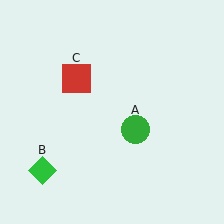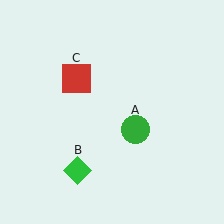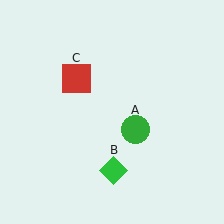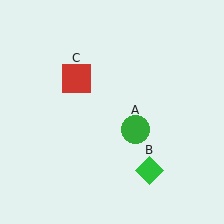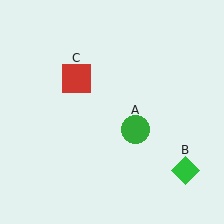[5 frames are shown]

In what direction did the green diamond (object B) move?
The green diamond (object B) moved right.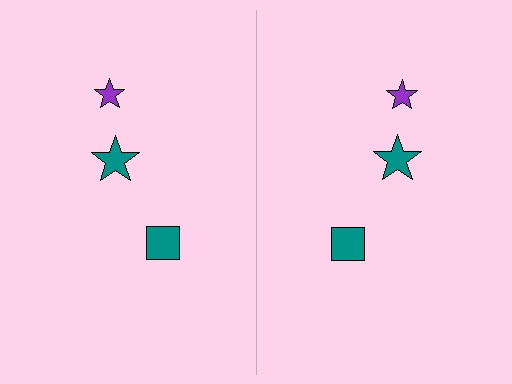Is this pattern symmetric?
Yes, this pattern has bilateral (reflection) symmetry.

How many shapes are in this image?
There are 6 shapes in this image.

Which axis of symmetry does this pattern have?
The pattern has a vertical axis of symmetry running through the center of the image.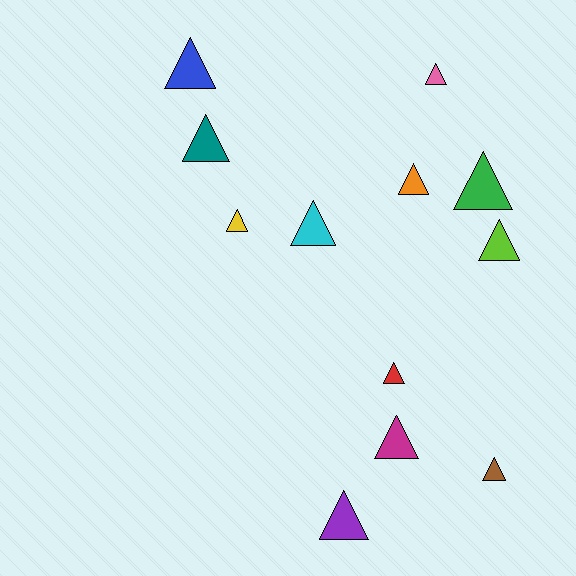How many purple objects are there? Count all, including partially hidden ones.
There is 1 purple object.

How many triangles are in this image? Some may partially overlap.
There are 12 triangles.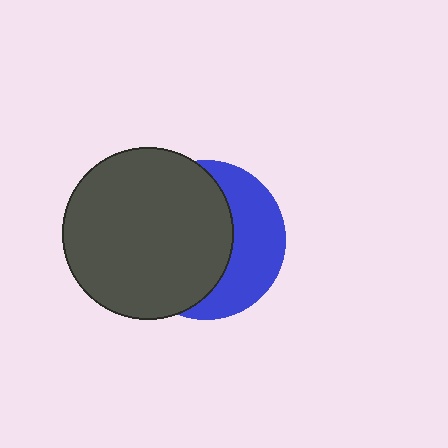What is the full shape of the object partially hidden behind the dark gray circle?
The partially hidden object is a blue circle.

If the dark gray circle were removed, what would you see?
You would see the complete blue circle.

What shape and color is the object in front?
The object in front is a dark gray circle.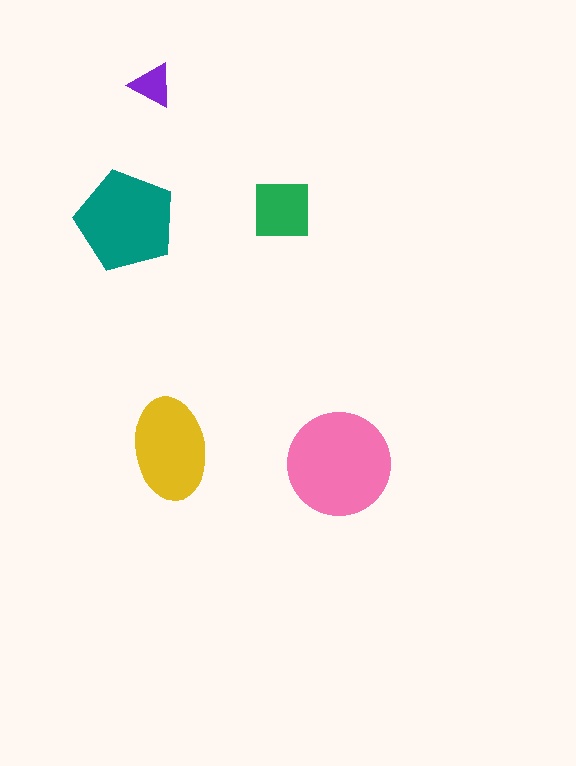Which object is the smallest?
The purple triangle.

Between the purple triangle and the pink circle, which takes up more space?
The pink circle.